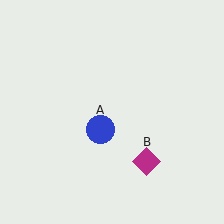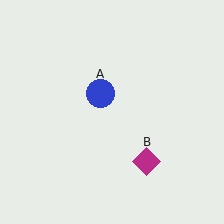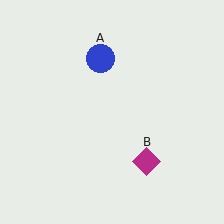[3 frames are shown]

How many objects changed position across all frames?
1 object changed position: blue circle (object A).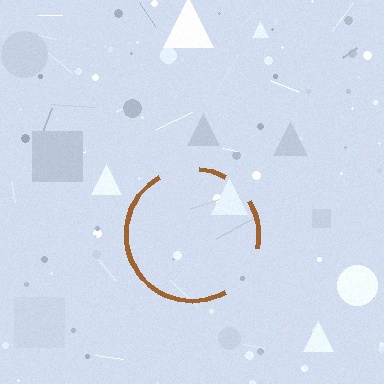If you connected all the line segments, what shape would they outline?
They would outline a circle.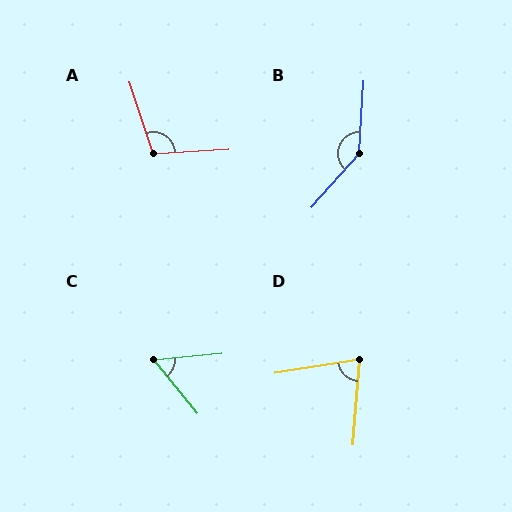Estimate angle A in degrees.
Approximately 105 degrees.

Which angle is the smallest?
C, at approximately 56 degrees.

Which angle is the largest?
B, at approximately 142 degrees.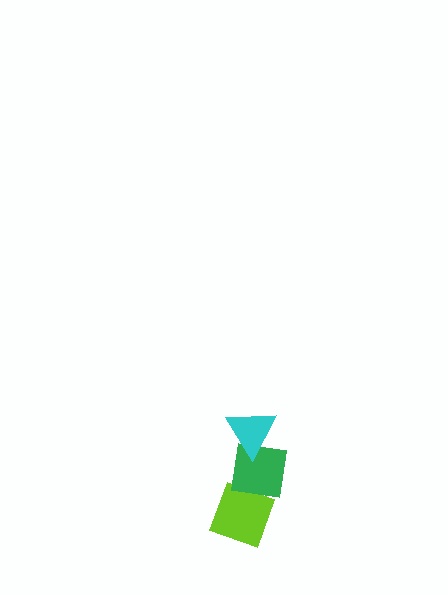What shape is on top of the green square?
The cyan triangle is on top of the green square.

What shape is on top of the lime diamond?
The green square is on top of the lime diamond.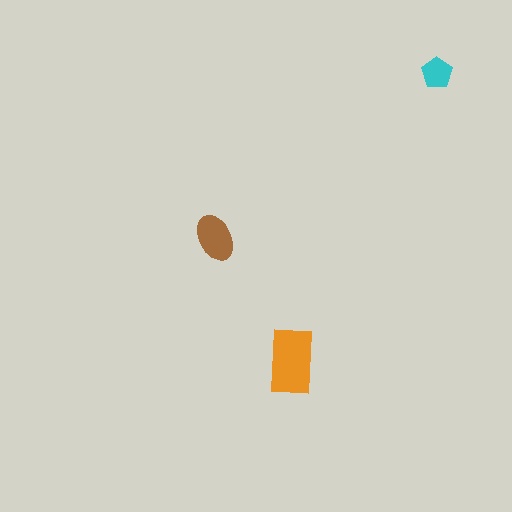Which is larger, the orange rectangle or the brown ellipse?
The orange rectangle.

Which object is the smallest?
The cyan pentagon.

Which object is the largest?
The orange rectangle.